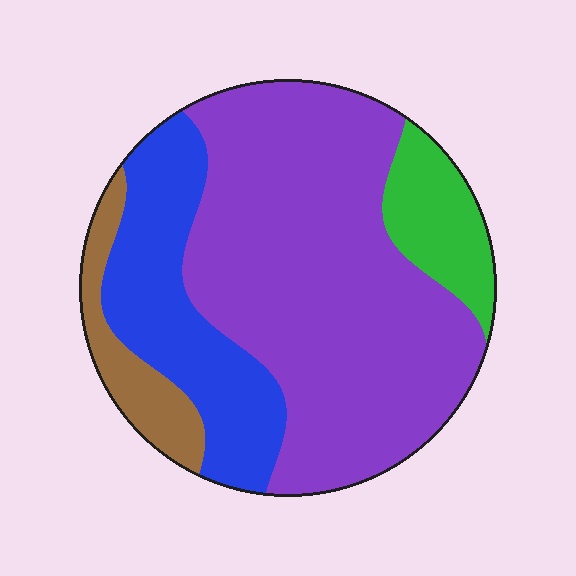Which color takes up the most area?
Purple, at roughly 60%.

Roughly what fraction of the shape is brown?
Brown takes up about one tenth (1/10) of the shape.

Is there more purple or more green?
Purple.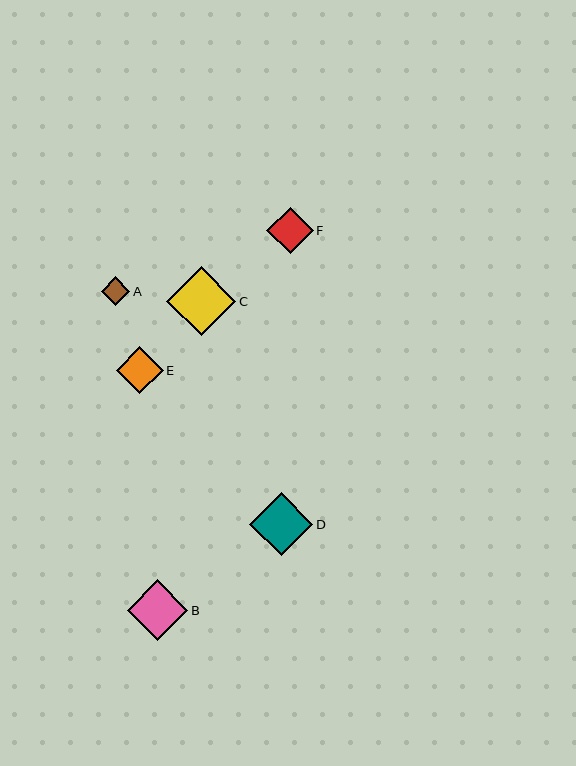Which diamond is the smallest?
Diamond A is the smallest with a size of approximately 29 pixels.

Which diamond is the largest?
Diamond C is the largest with a size of approximately 69 pixels.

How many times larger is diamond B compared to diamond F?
Diamond B is approximately 1.3 times the size of diamond F.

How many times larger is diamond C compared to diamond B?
Diamond C is approximately 1.1 times the size of diamond B.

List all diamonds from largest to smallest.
From largest to smallest: C, D, B, E, F, A.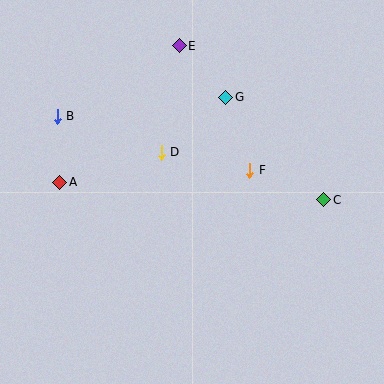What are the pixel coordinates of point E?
Point E is at (179, 46).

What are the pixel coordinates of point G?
Point G is at (225, 97).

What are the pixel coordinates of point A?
Point A is at (60, 182).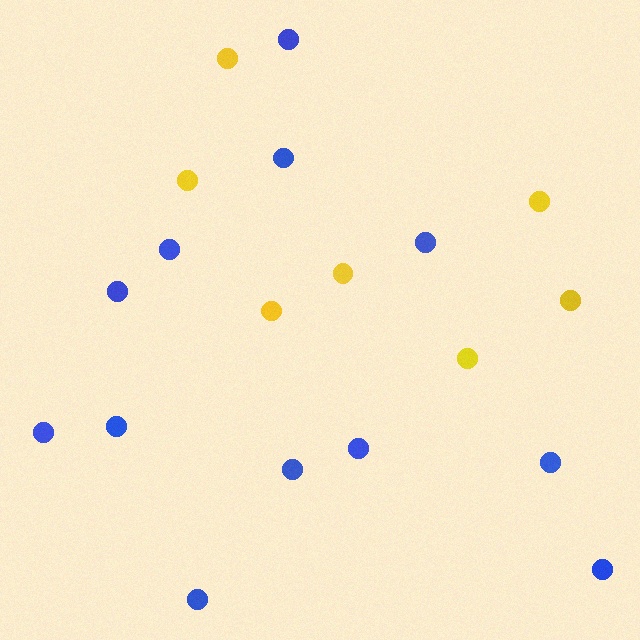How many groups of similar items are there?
There are 2 groups: one group of blue circles (12) and one group of yellow circles (7).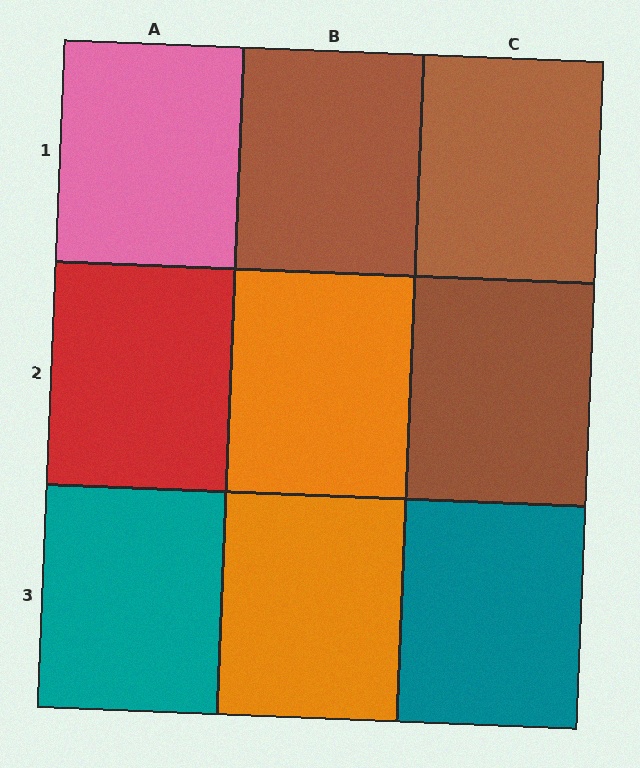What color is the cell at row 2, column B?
Orange.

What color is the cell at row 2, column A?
Red.